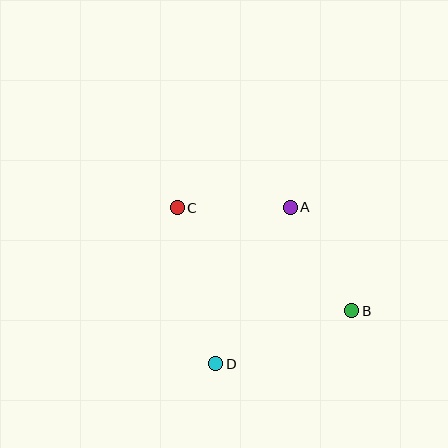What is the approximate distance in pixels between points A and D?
The distance between A and D is approximately 173 pixels.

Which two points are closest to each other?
Points A and C are closest to each other.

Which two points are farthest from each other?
Points B and C are farthest from each other.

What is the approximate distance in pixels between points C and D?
The distance between C and D is approximately 161 pixels.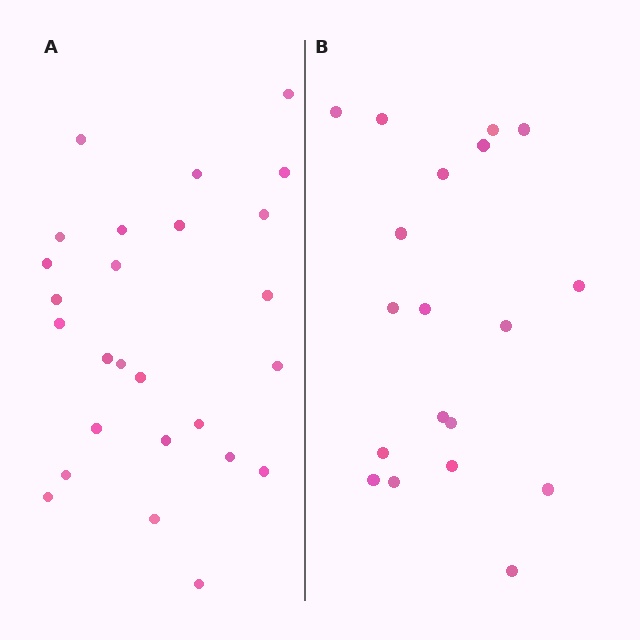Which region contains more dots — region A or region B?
Region A (the left region) has more dots.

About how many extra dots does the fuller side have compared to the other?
Region A has roughly 8 or so more dots than region B.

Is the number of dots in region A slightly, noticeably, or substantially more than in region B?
Region A has noticeably more, but not dramatically so. The ratio is roughly 1.4 to 1.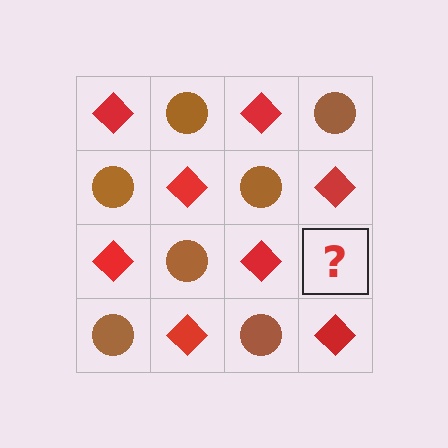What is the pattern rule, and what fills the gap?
The rule is that it alternates red diamond and brown circle in a checkerboard pattern. The gap should be filled with a brown circle.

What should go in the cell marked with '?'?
The missing cell should contain a brown circle.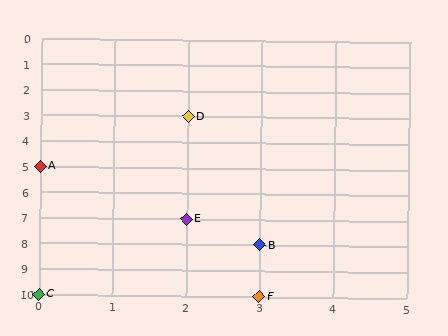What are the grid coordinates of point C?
Point C is at grid coordinates (0, 10).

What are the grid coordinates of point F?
Point F is at grid coordinates (3, 10).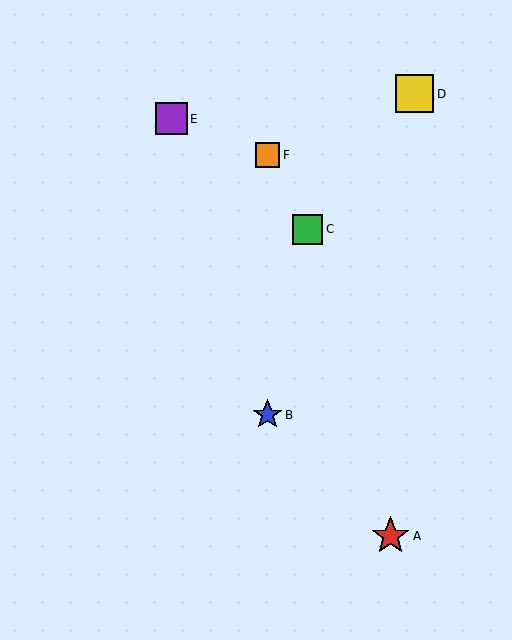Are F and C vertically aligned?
No, F is at x≈268 and C is at x≈308.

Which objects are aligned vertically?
Objects B, F are aligned vertically.